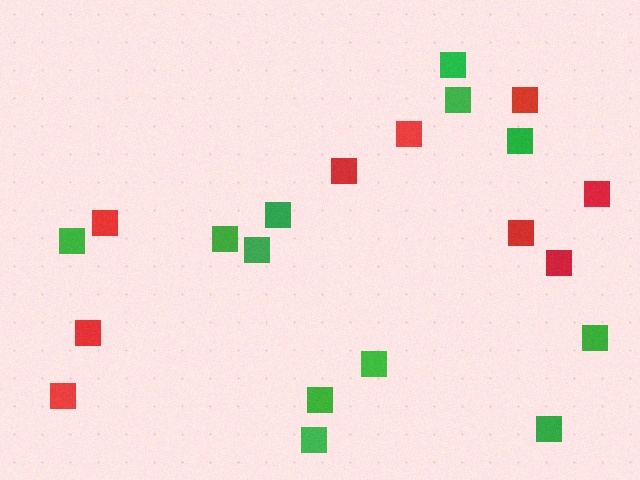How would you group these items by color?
There are 2 groups: one group of red squares (9) and one group of green squares (12).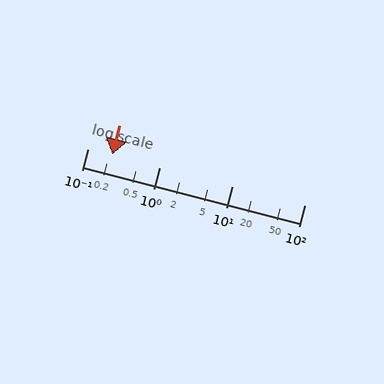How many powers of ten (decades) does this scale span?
The scale spans 3 decades, from 0.1 to 100.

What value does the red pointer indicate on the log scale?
The pointer indicates approximately 0.22.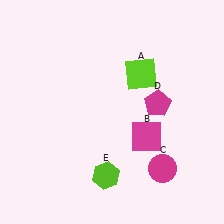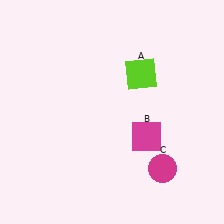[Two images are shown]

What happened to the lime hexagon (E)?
The lime hexagon (E) was removed in Image 2. It was in the bottom-left area of Image 1.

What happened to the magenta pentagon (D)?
The magenta pentagon (D) was removed in Image 2. It was in the top-right area of Image 1.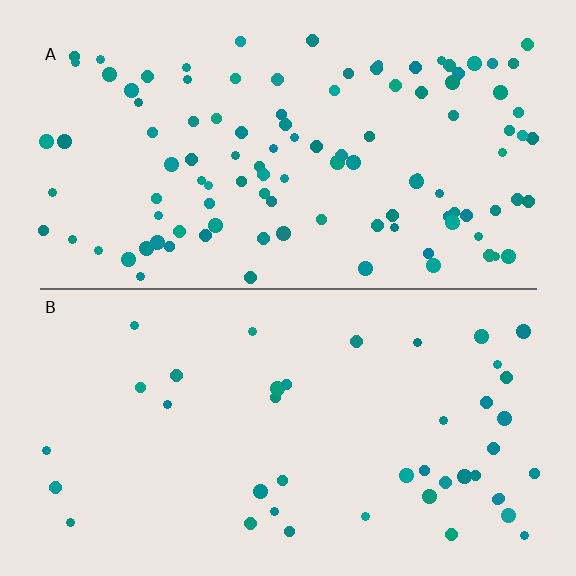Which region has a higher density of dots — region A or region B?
A (the top).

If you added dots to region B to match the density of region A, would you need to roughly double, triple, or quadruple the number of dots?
Approximately triple.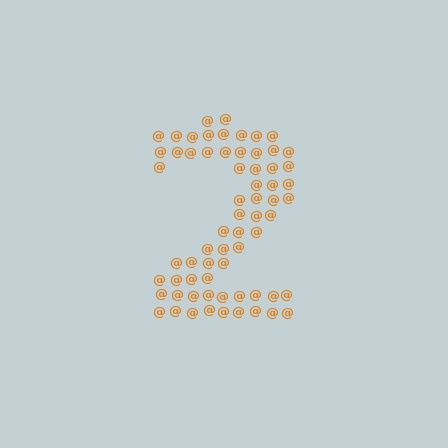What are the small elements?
The small elements are at signs.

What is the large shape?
The large shape is the digit 2.